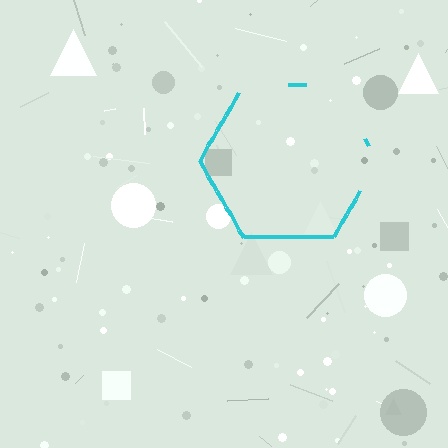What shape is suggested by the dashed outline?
The dashed outline suggests a hexagon.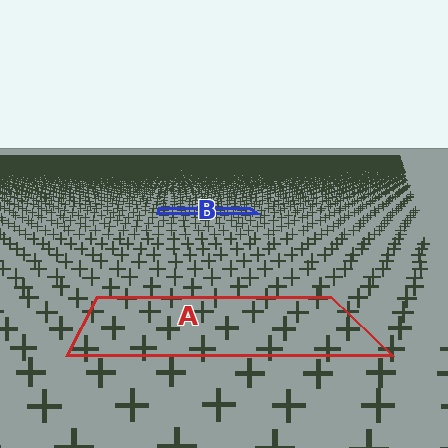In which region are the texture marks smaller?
The texture marks are smaller in region B, because it is farther away.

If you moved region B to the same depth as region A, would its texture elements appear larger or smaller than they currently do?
They would appear larger. At a closer depth, the same texture elements are projected at a bigger on-screen size.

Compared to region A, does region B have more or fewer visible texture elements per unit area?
Region B has more texture elements per unit area — they are packed more densely because it is farther away.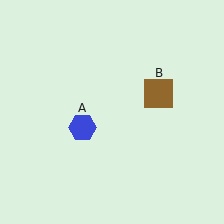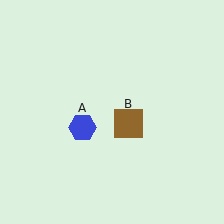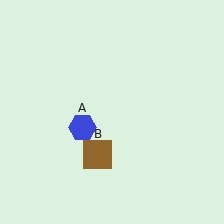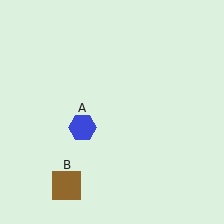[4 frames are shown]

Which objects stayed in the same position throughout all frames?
Blue hexagon (object A) remained stationary.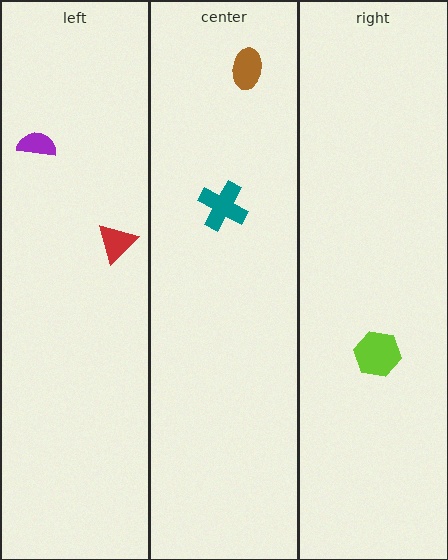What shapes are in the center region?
The teal cross, the brown ellipse.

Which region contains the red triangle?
The left region.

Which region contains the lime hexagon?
The right region.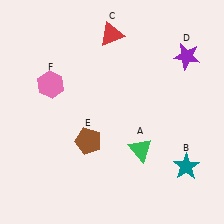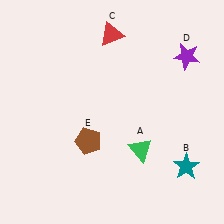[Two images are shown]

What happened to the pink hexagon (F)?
The pink hexagon (F) was removed in Image 2. It was in the top-left area of Image 1.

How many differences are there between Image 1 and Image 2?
There is 1 difference between the two images.